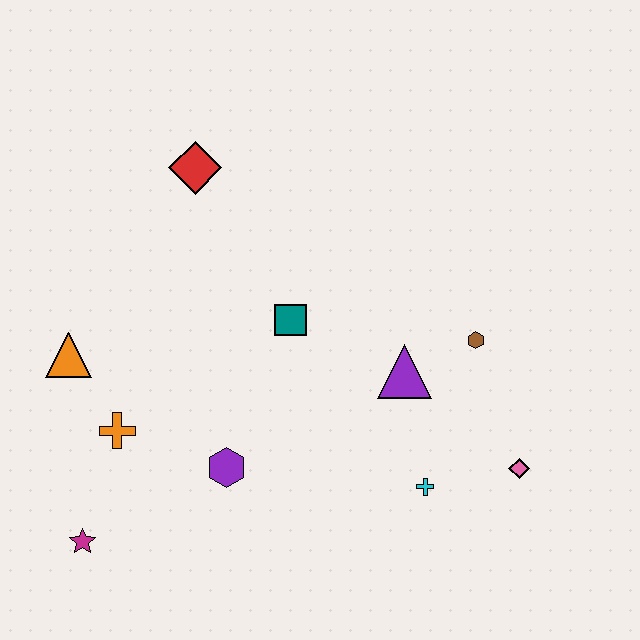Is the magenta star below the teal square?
Yes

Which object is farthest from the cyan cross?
The red diamond is farthest from the cyan cross.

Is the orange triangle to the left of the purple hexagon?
Yes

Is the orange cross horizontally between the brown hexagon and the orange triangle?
Yes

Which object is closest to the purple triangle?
The brown hexagon is closest to the purple triangle.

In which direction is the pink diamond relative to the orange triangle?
The pink diamond is to the right of the orange triangle.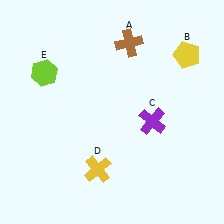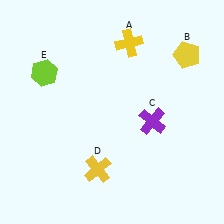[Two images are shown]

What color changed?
The cross (A) changed from brown in Image 1 to yellow in Image 2.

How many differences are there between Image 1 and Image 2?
There is 1 difference between the two images.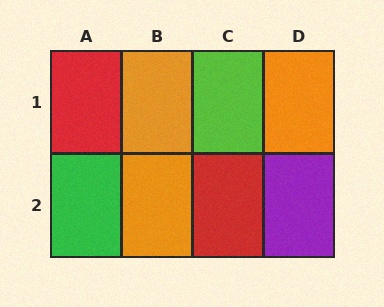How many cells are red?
2 cells are red.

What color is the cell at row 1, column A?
Red.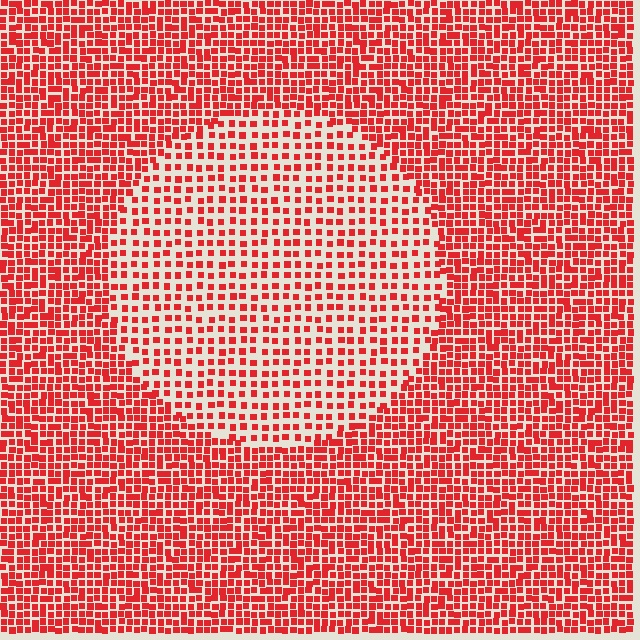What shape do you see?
I see a circle.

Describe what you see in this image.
The image contains small red elements arranged at two different densities. A circle-shaped region is visible where the elements are less densely packed than the surrounding area.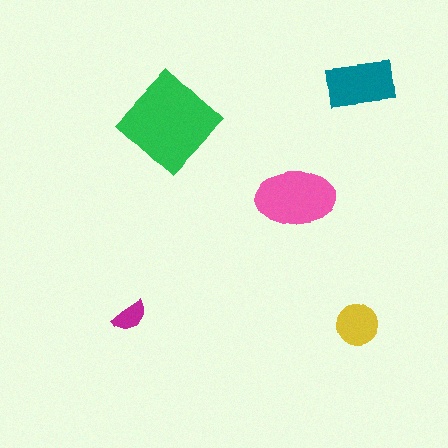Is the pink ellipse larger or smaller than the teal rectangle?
Larger.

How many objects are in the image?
There are 5 objects in the image.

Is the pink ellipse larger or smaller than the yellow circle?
Larger.